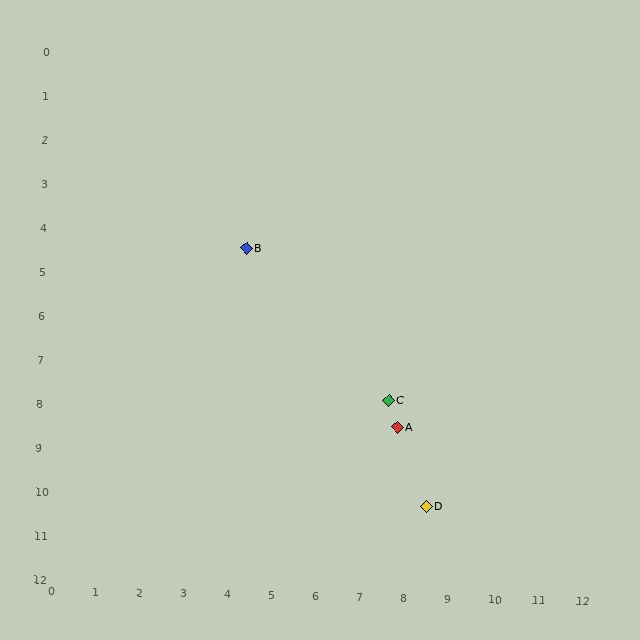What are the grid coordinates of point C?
Point C is at approximately (7.6, 7.8).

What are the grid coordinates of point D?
Point D is at approximately (8.5, 10.2).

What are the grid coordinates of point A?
Point A is at approximately (7.8, 8.4).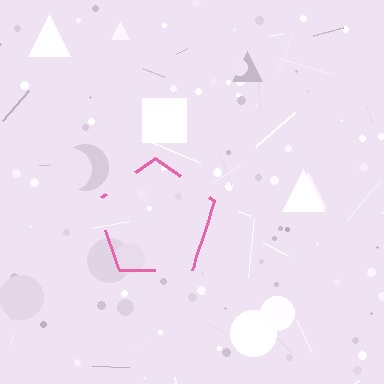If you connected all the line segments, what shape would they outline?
They would outline a pentagon.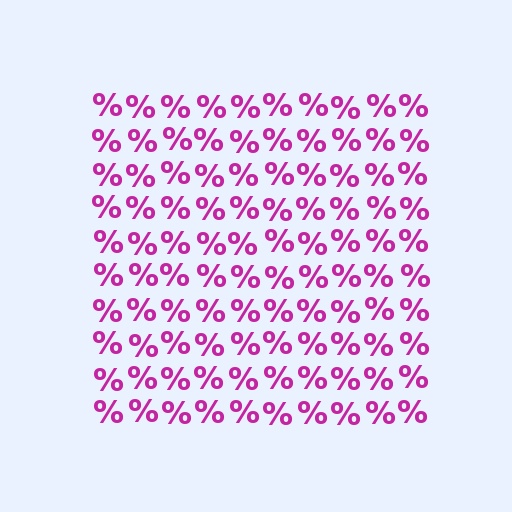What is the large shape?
The large shape is a square.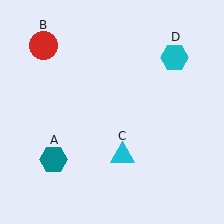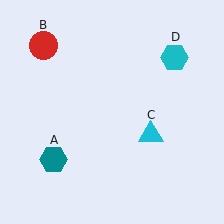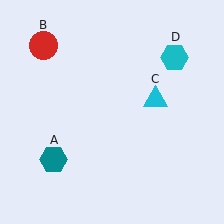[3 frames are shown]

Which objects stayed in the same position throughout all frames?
Teal hexagon (object A) and red circle (object B) and cyan hexagon (object D) remained stationary.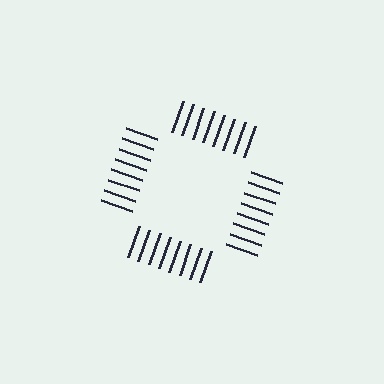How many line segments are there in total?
32 — 8 along each of the 4 edges.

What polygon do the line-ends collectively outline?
An illusory square — the line segments terminate on its edges but no continuous stroke is drawn.